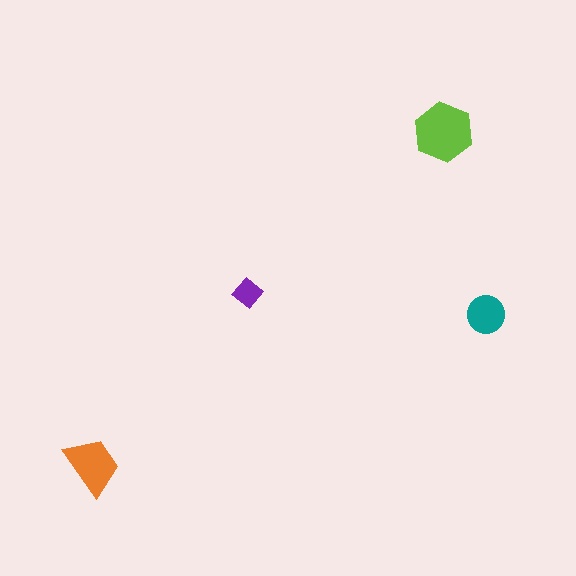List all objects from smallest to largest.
The purple diamond, the teal circle, the orange trapezoid, the lime hexagon.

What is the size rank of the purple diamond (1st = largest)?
4th.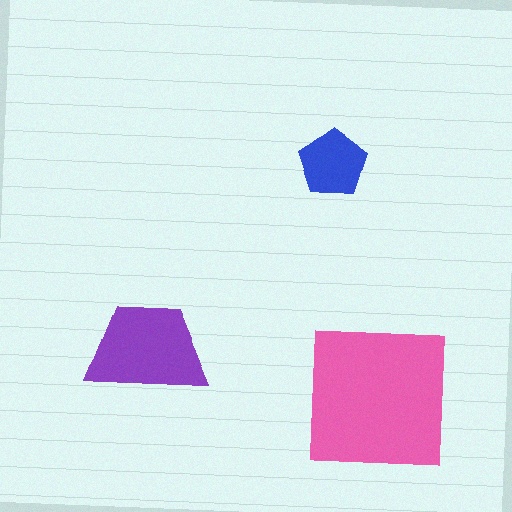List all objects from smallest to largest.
The blue pentagon, the purple trapezoid, the pink square.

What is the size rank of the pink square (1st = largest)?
1st.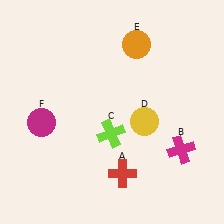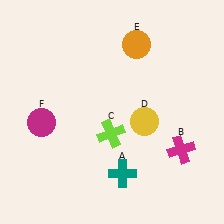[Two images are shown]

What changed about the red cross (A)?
In Image 1, A is red. In Image 2, it changed to teal.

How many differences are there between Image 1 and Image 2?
There is 1 difference between the two images.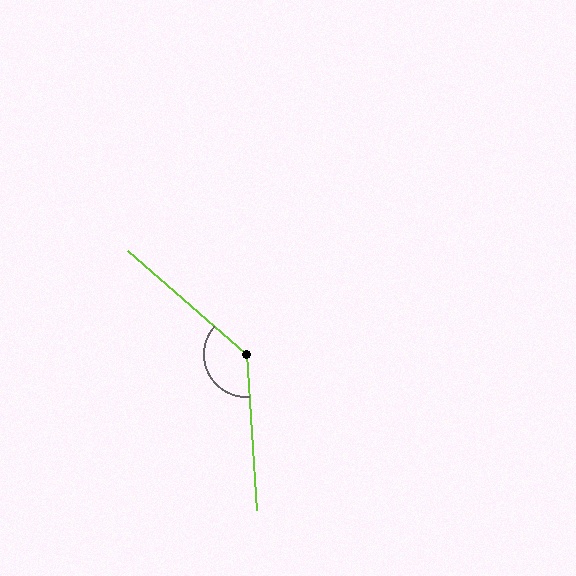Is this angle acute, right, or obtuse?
It is obtuse.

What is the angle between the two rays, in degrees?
Approximately 135 degrees.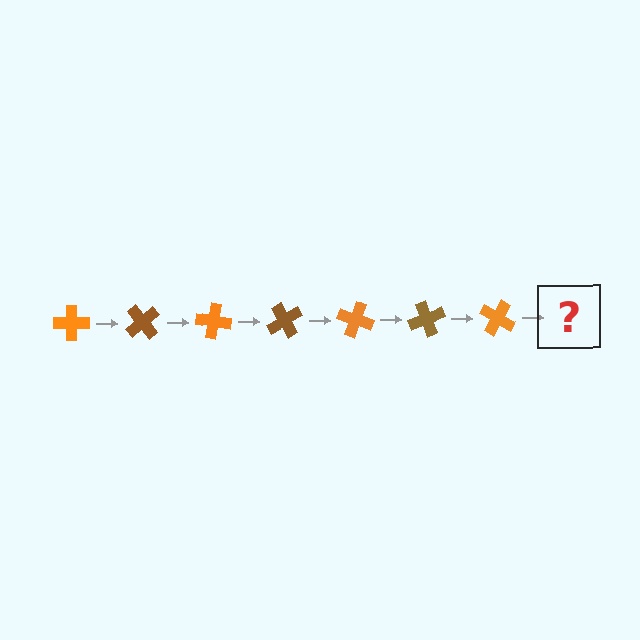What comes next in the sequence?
The next element should be a brown cross, rotated 350 degrees from the start.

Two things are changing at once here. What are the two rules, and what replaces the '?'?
The two rules are that it rotates 50 degrees each step and the color cycles through orange and brown. The '?' should be a brown cross, rotated 350 degrees from the start.